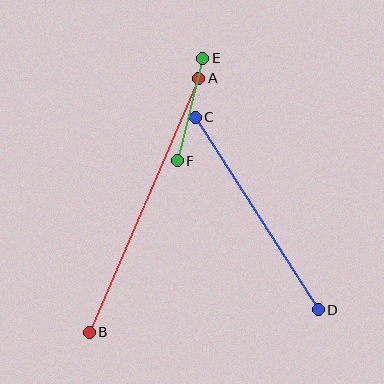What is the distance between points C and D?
The distance is approximately 229 pixels.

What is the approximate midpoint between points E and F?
The midpoint is at approximately (190, 109) pixels.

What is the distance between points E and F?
The distance is approximately 106 pixels.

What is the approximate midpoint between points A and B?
The midpoint is at approximately (144, 205) pixels.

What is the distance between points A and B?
The distance is approximately 277 pixels.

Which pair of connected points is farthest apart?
Points A and B are farthest apart.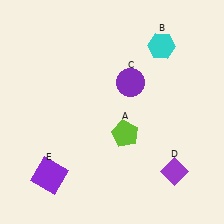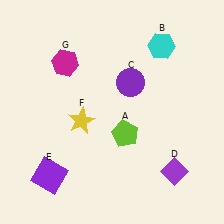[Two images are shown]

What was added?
A yellow star (F), a magenta hexagon (G) were added in Image 2.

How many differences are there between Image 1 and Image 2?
There are 2 differences between the two images.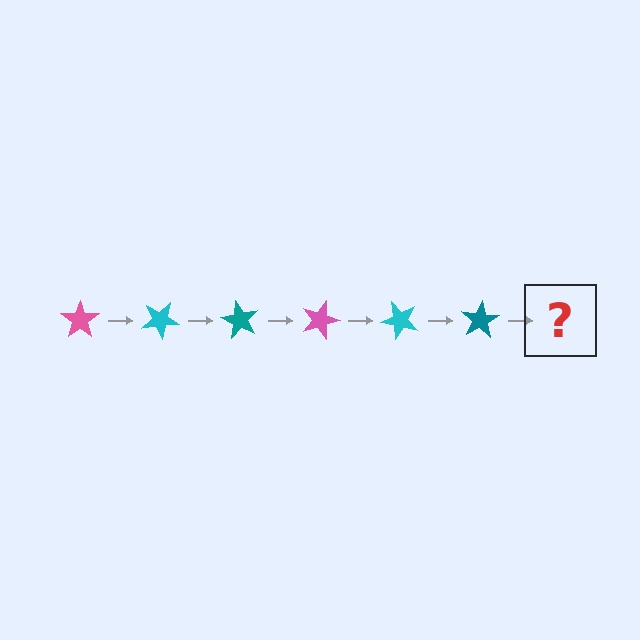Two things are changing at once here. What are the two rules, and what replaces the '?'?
The two rules are that it rotates 30 degrees each step and the color cycles through pink, cyan, and teal. The '?' should be a pink star, rotated 180 degrees from the start.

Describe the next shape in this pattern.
It should be a pink star, rotated 180 degrees from the start.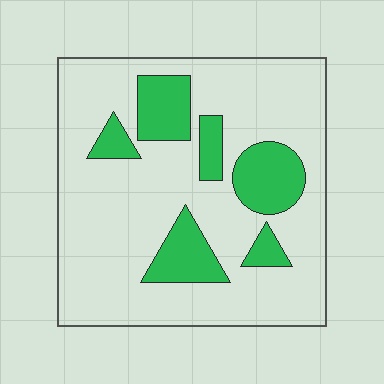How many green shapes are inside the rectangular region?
6.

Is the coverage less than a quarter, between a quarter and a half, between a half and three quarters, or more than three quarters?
Less than a quarter.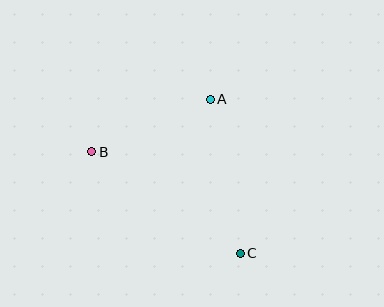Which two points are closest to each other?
Points A and B are closest to each other.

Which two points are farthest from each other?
Points B and C are farthest from each other.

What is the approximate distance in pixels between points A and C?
The distance between A and C is approximately 157 pixels.